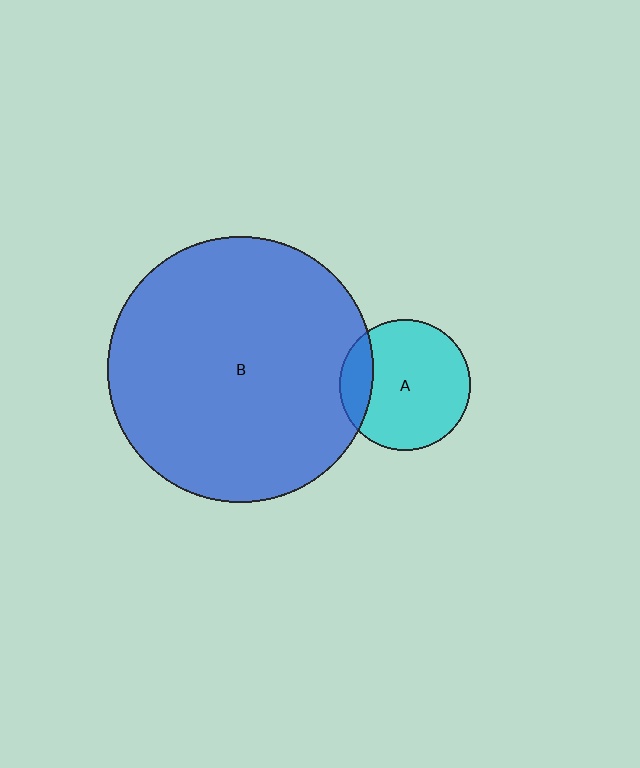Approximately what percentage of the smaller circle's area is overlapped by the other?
Approximately 15%.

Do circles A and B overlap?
Yes.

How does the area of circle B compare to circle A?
Approximately 4.1 times.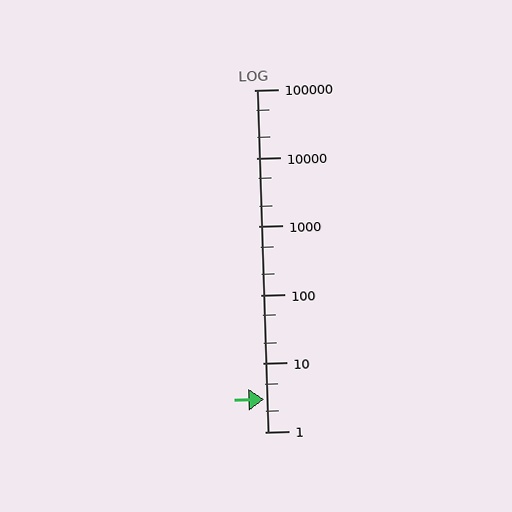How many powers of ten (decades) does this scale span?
The scale spans 5 decades, from 1 to 100000.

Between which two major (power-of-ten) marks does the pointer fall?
The pointer is between 1 and 10.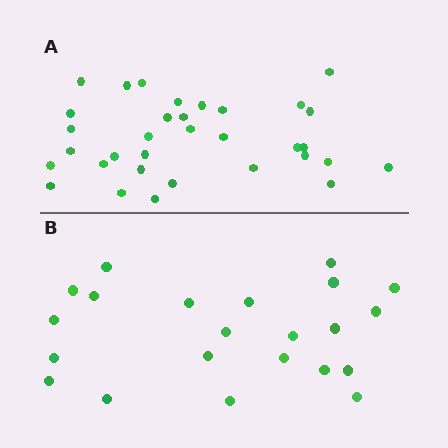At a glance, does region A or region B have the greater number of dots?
Region A (the top region) has more dots.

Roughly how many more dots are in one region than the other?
Region A has roughly 12 or so more dots than region B.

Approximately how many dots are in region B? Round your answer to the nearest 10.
About 20 dots. (The exact count is 22, which rounds to 20.)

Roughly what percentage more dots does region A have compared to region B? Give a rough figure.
About 50% more.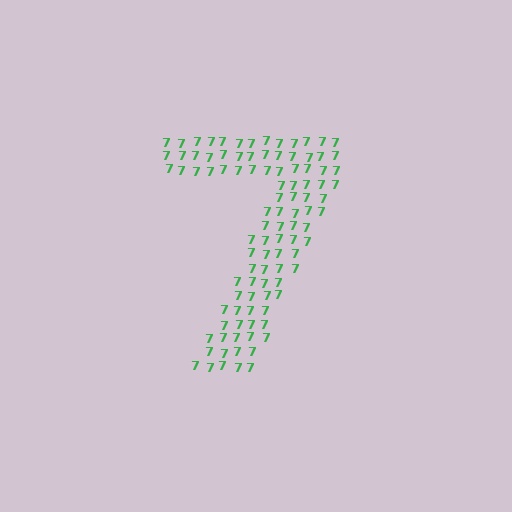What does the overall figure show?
The overall figure shows the digit 7.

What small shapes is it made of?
It is made of small digit 7's.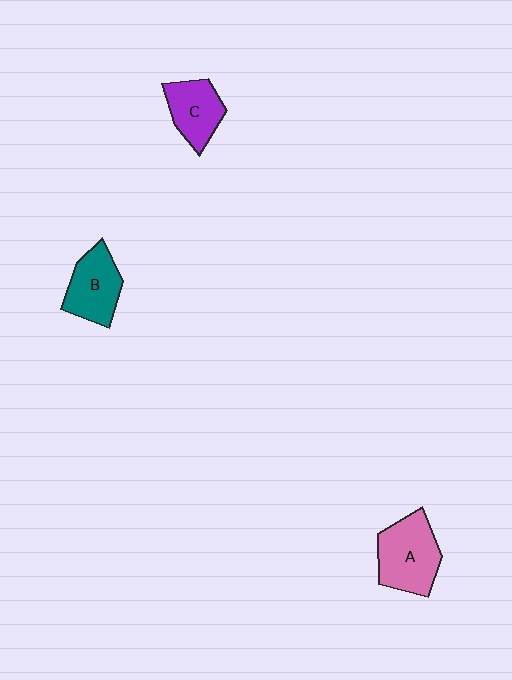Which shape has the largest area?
Shape A (pink).